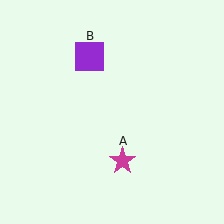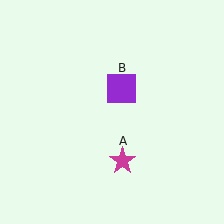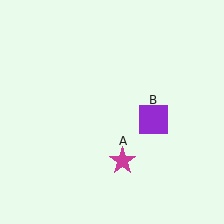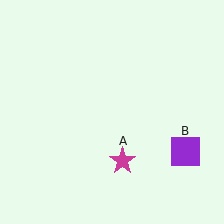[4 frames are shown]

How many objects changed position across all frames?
1 object changed position: purple square (object B).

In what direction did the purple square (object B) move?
The purple square (object B) moved down and to the right.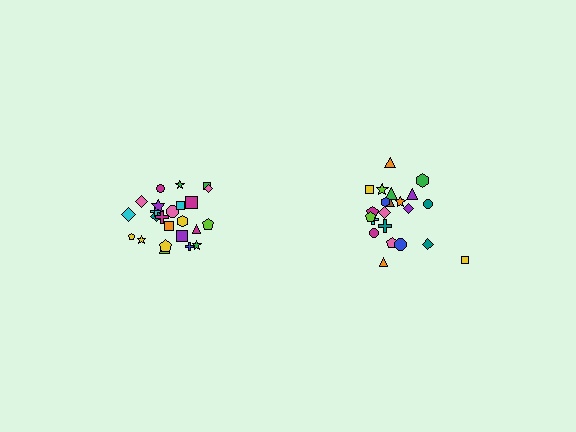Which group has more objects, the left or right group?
The left group.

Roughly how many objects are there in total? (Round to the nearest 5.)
Roughly 45 objects in total.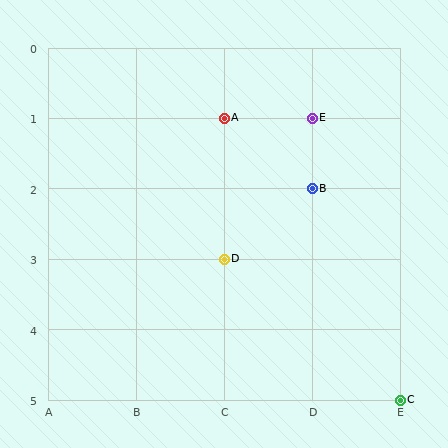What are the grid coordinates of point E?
Point E is at grid coordinates (D, 1).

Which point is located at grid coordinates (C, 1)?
Point A is at (C, 1).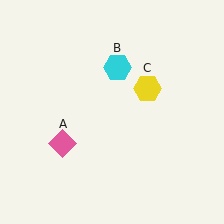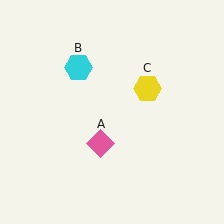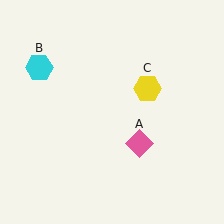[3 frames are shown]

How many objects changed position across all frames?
2 objects changed position: pink diamond (object A), cyan hexagon (object B).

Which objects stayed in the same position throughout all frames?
Yellow hexagon (object C) remained stationary.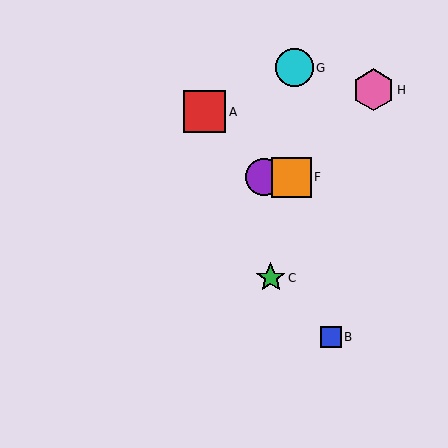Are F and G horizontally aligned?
No, F is at y≈177 and G is at y≈68.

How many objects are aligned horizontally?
3 objects (D, E, F) are aligned horizontally.